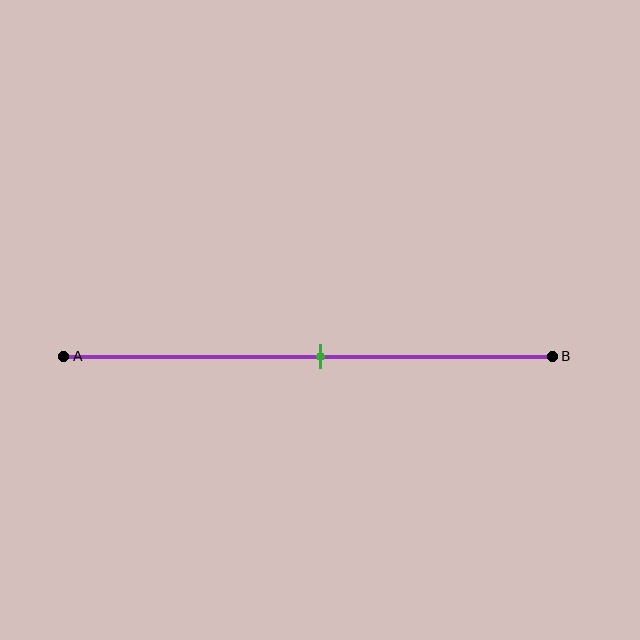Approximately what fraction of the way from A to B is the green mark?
The green mark is approximately 55% of the way from A to B.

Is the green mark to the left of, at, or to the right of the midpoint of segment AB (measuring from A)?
The green mark is approximately at the midpoint of segment AB.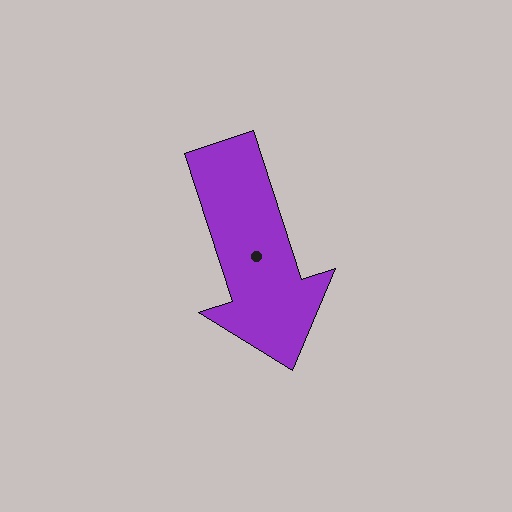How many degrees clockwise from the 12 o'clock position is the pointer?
Approximately 162 degrees.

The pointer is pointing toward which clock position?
Roughly 5 o'clock.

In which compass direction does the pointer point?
South.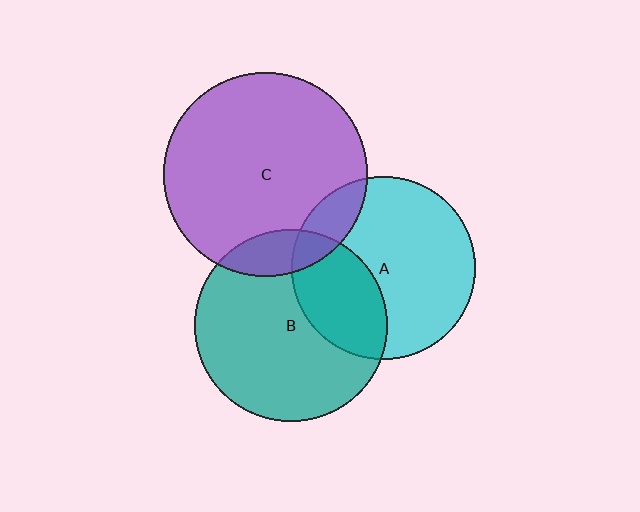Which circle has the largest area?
Circle C (purple).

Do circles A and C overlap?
Yes.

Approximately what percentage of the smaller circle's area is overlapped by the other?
Approximately 15%.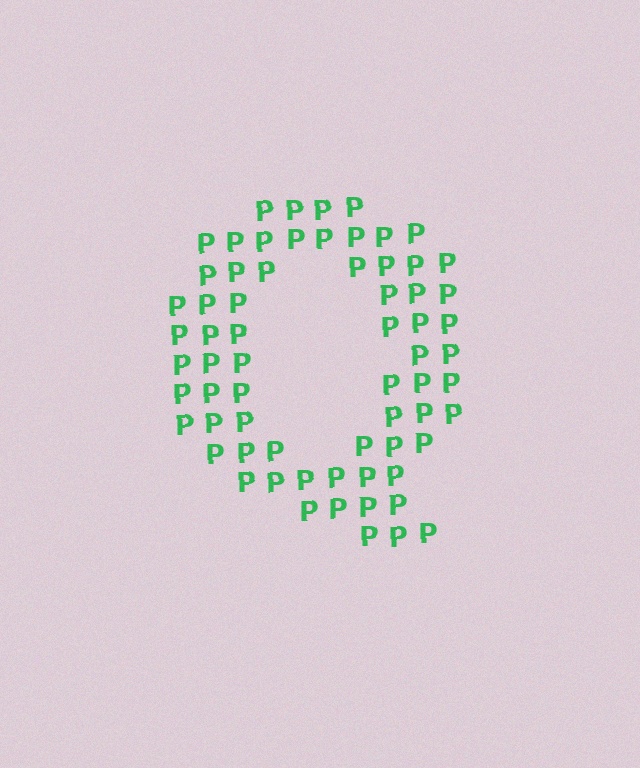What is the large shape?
The large shape is the letter Q.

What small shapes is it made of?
It is made of small letter P's.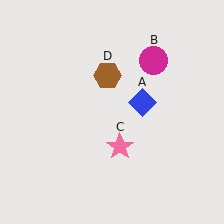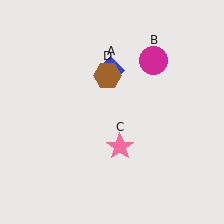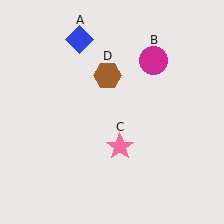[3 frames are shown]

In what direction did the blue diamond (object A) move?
The blue diamond (object A) moved up and to the left.